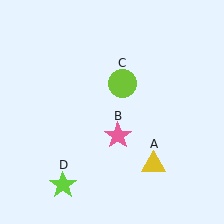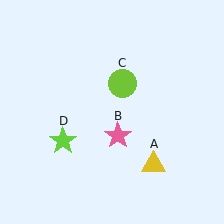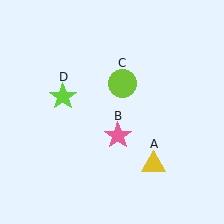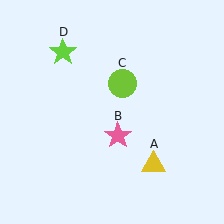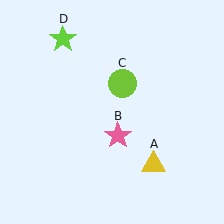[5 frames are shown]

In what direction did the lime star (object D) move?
The lime star (object D) moved up.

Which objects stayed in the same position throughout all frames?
Yellow triangle (object A) and pink star (object B) and lime circle (object C) remained stationary.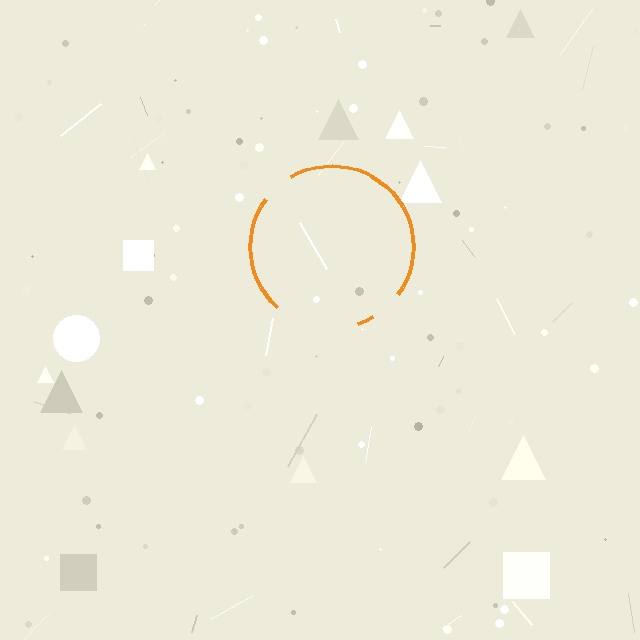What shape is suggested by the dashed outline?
The dashed outline suggests a circle.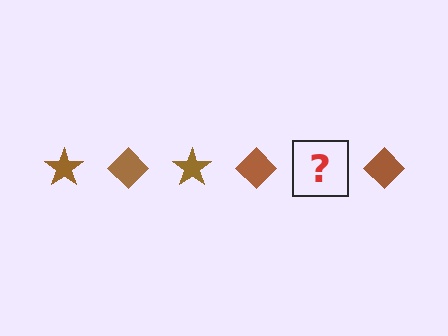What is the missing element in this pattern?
The missing element is a brown star.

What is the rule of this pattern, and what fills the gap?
The rule is that the pattern cycles through star, diamond shapes in brown. The gap should be filled with a brown star.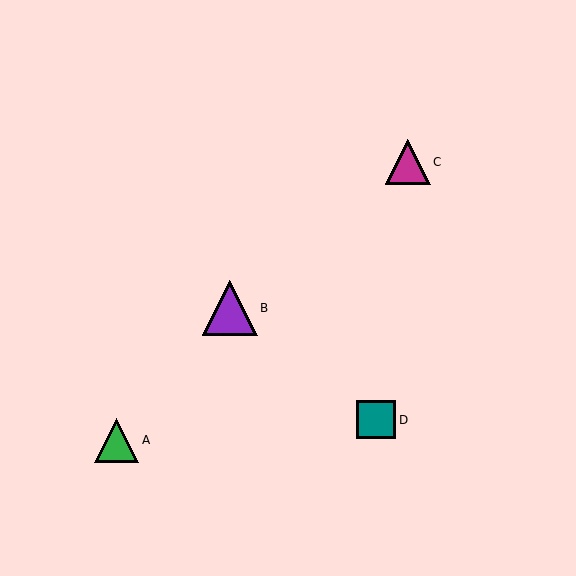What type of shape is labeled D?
Shape D is a teal square.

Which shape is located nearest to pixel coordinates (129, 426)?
The green triangle (labeled A) at (117, 440) is nearest to that location.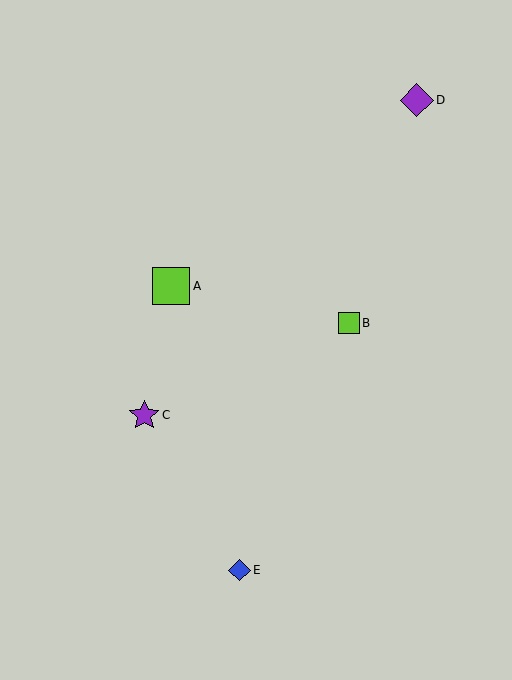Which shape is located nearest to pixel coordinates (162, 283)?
The lime square (labeled A) at (171, 286) is nearest to that location.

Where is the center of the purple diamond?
The center of the purple diamond is at (417, 100).